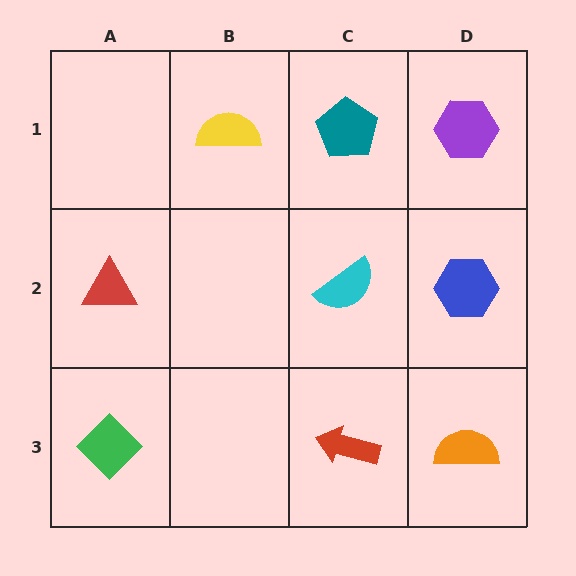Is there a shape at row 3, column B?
No, that cell is empty.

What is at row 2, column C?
A cyan semicircle.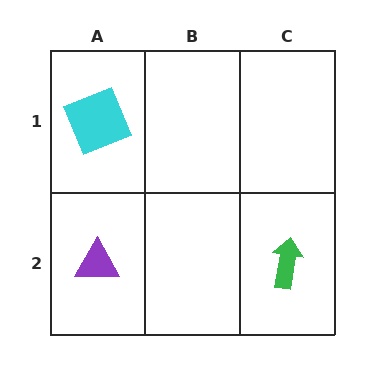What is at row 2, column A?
A purple triangle.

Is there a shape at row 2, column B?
No, that cell is empty.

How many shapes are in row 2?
2 shapes.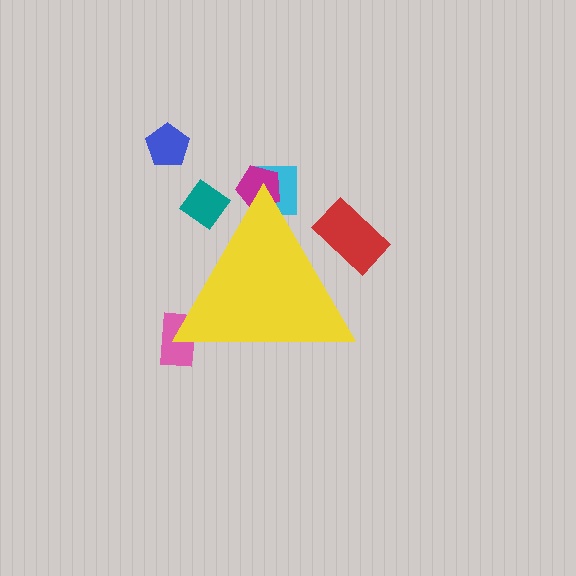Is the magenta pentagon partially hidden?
Yes, the magenta pentagon is partially hidden behind the yellow triangle.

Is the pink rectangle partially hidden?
Yes, the pink rectangle is partially hidden behind the yellow triangle.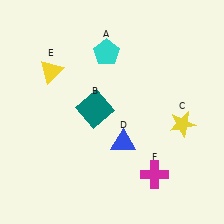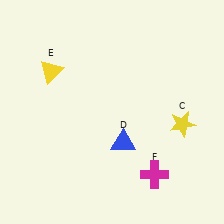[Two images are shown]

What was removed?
The cyan pentagon (A), the teal square (B) were removed in Image 2.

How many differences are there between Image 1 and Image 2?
There are 2 differences between the two images.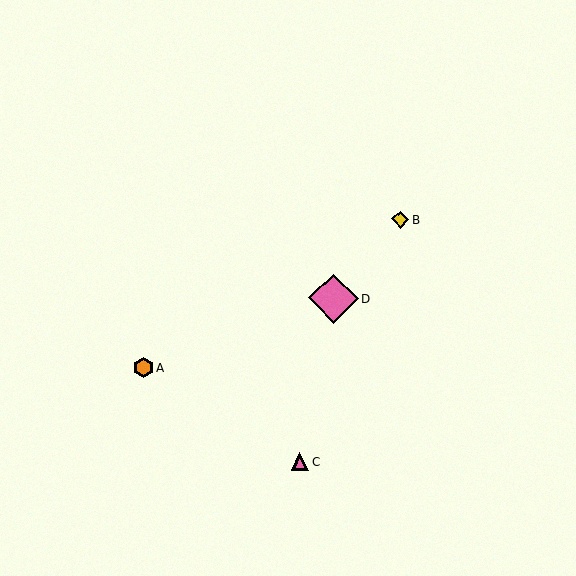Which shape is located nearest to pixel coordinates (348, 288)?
The pink diamond (labeled D) at (333, 299) is nearest to that location.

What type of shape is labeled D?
Shape D is a pink diamond.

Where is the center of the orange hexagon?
The center of the orange hexagon is at (143, 368).